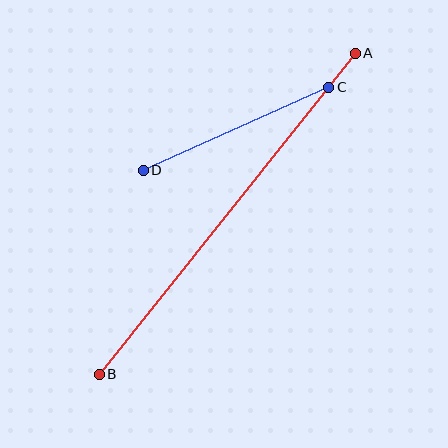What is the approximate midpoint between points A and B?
The midpoint is at approximately (227, 214) pixels.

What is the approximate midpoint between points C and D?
The midpoint is at approximately (236, 129) pixels.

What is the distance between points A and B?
The distance is approximately 411 pixels.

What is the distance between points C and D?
The distance is approximately 203 pixels.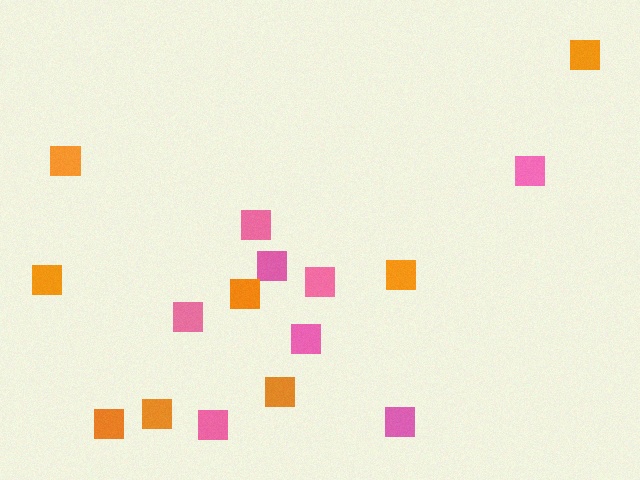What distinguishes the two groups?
There are 2 groups: one group of pink squares (8) and one group of orange squares (8).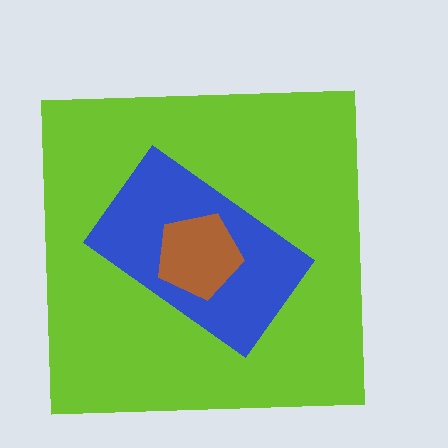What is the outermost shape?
The lime square.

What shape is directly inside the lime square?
The blue rectangle.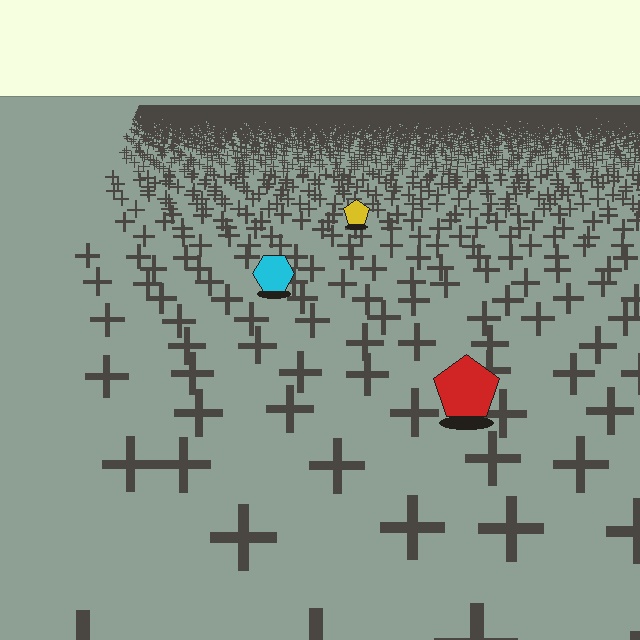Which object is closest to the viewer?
The red pentagon is closest. The texture marks near it are larger and more spread out.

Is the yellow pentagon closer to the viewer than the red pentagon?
No. The red pentagon is closer — you can tell from the texture gradient: the ground texture is coarser near it.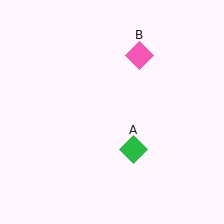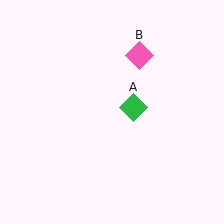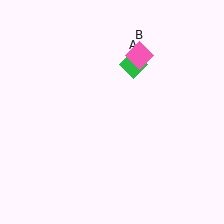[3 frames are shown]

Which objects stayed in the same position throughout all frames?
Pink diamond (object B) remained stationary.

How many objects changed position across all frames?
1 object changed position: green diamond (object A).